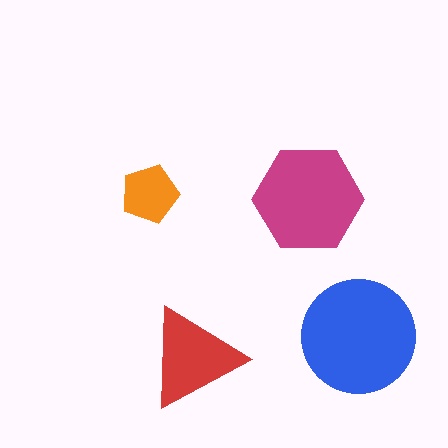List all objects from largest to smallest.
The blue circle, the magenta hexagon, the red triangle, the orange pentagon.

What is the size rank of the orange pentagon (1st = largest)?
4th.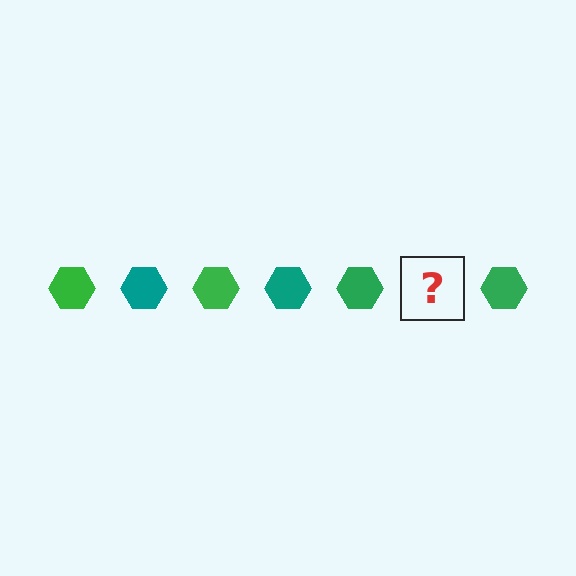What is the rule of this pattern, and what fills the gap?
The rule is that the pattern cycles through green, teal hexagons. The gap should be filled with a teal hexagon.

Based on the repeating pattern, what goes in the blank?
The blank should be a teal hexagon.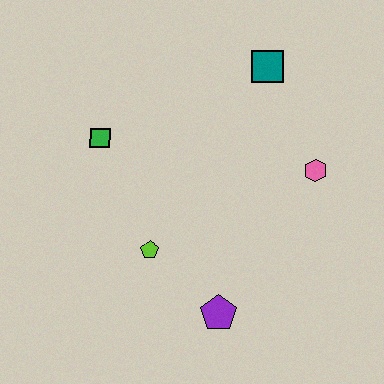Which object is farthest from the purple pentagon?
The teal square is farthest from the purple pentagon.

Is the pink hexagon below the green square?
Yes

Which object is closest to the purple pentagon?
The lime pentagon is closest to the purple pentagon.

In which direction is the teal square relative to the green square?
The teal square is to the right of the green square.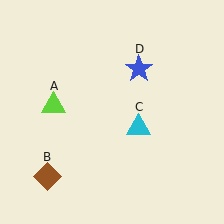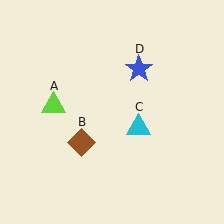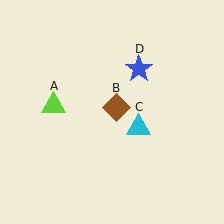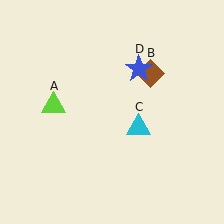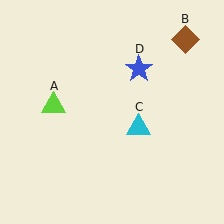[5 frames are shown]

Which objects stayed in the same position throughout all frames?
Lime triangle (object A) and cyan triangle (object C) and blue star (object D) remained stationary.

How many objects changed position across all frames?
1 object changed position: brown diamond (object B).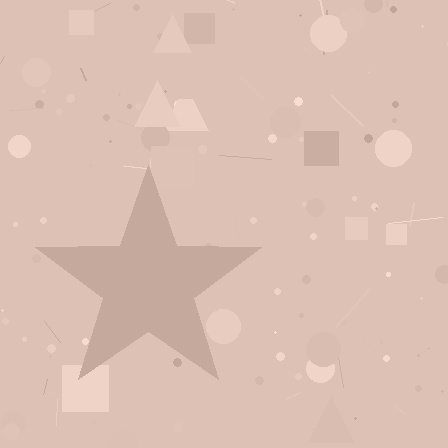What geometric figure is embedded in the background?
A star is embedded in the background.